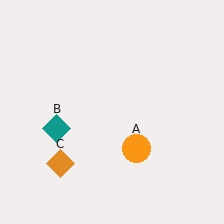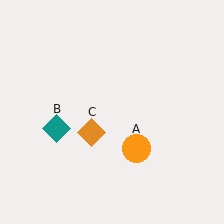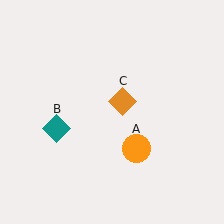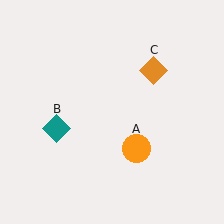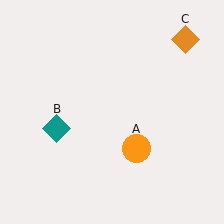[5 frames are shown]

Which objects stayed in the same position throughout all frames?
Orange circle (object A) and teal diamond (object B) remained stationary.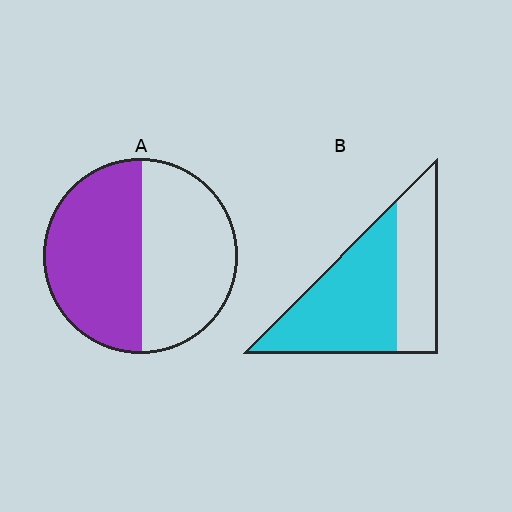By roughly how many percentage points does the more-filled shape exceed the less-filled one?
By roughly 10 percentage points (B over A).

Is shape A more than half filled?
Roughly half.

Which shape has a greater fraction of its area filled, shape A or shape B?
Shape B.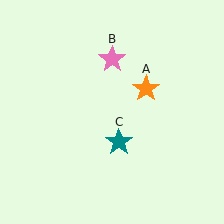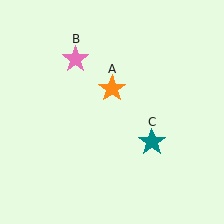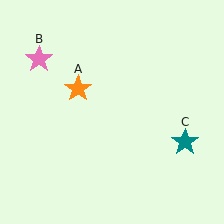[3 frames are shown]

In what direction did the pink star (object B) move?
The pink star (object B) moved left.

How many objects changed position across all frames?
3 objects changed position: orange star (object A), pink star (object B), teal star (object C).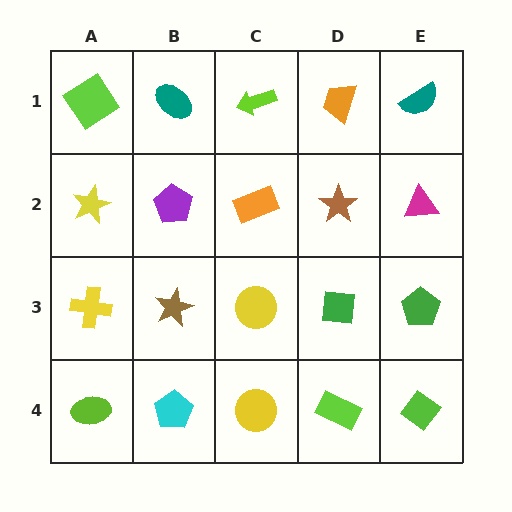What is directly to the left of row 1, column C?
A teal ellipse.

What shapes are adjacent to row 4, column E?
A green pentagon (row 3, column E), a lime rectangle (row 4, column D).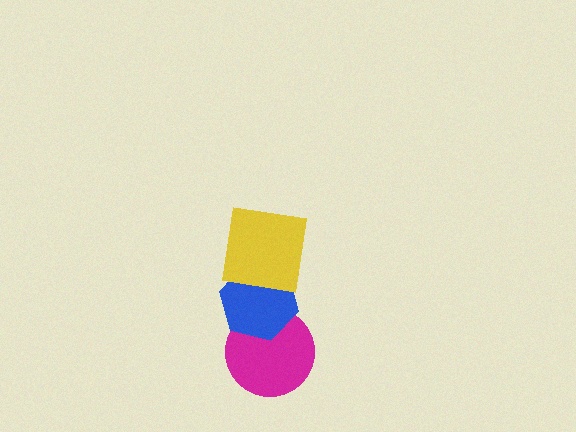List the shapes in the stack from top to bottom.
From top to bottom: the yellow square, the blue hexagon, the magenta circle.